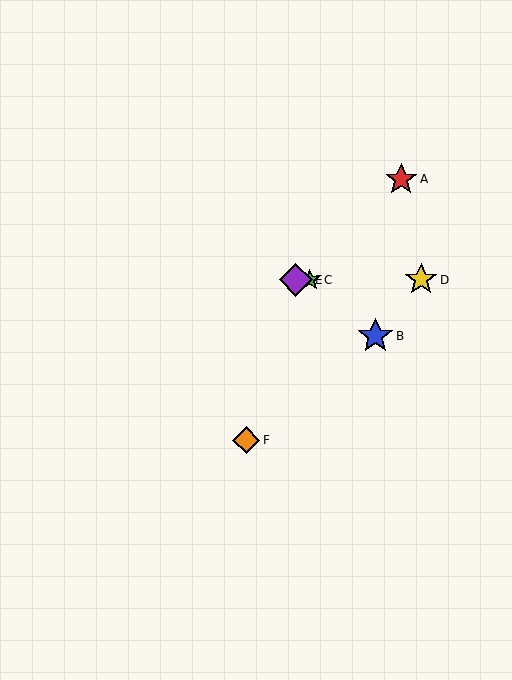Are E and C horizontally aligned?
Yes, both are at y≈280.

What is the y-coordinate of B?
Object B is at y≈336.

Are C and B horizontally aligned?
No, C is at y≈280 and B is at y≈336.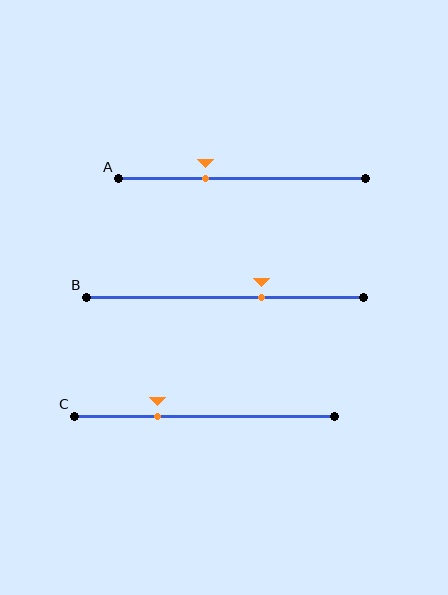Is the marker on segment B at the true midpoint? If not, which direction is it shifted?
No, the marker on segment B is shifted to the right by about 13% of the segment length.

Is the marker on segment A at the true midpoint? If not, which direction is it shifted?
No, the marker on segment A is shifted to the left by about 15% of the segment length.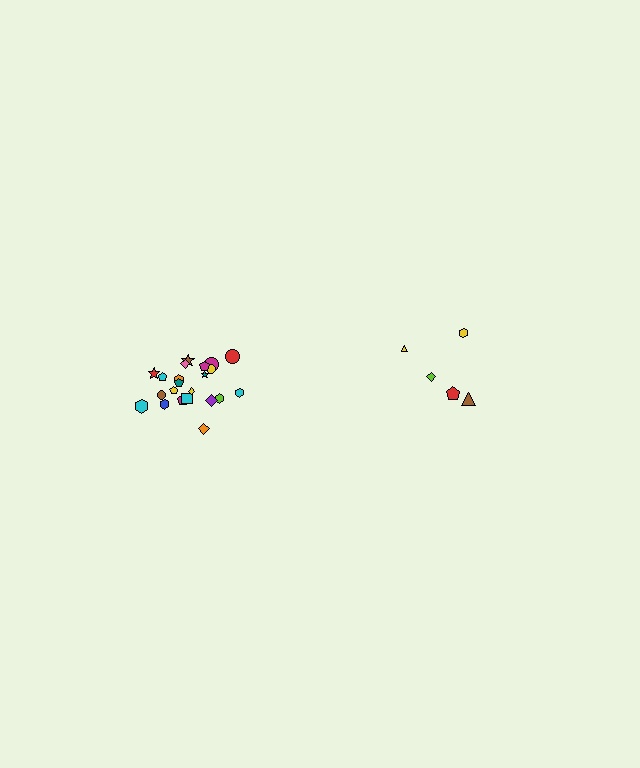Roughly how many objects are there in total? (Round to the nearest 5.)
Roughly 25 objects in total.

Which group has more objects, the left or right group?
The left group.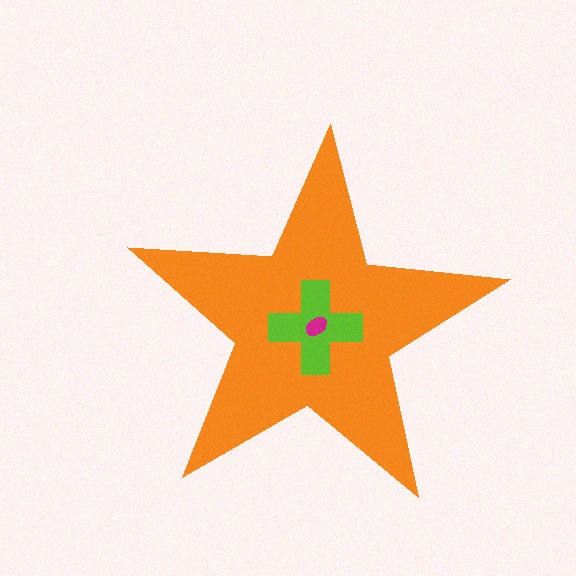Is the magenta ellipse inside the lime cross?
Yes.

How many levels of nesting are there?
3.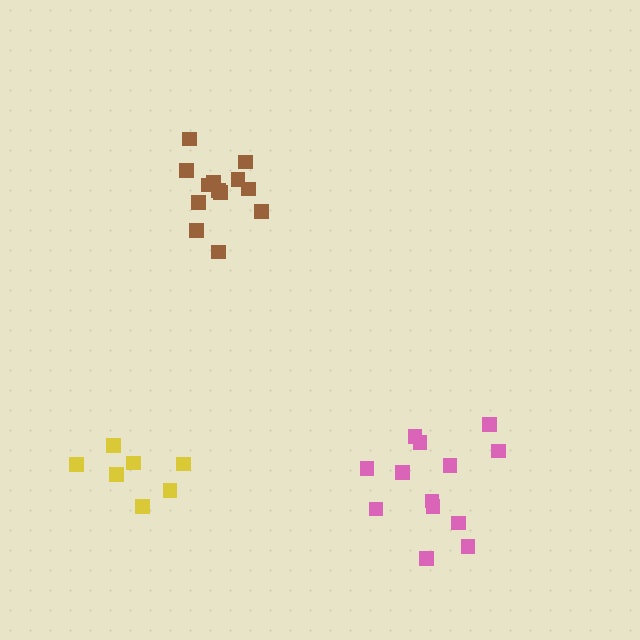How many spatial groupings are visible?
There are 3 spatial groupings.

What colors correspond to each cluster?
The clusters are colored: yellow, brown, pink.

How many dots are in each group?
Group 1: 7 dots, Group 2: 13 dots, Group 3: 13 dots (33 total).